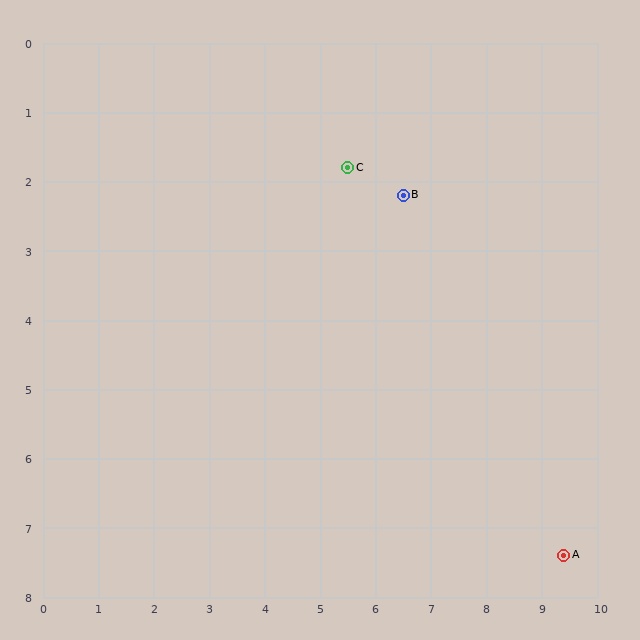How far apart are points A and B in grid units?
Points A and B are about 6.0 grid units apart.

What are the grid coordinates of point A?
Point A is at approximately (9.4, 7.4).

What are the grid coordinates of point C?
Point C is at approximately (5.5, 1.8).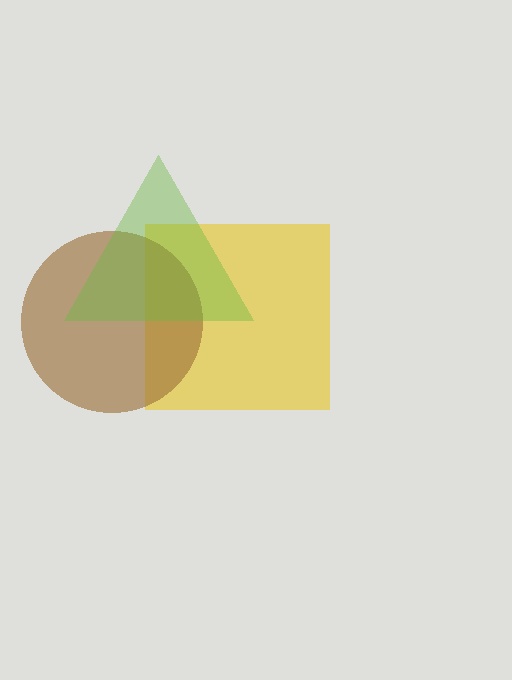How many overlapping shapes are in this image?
There are 3 overlapping shapes in the image.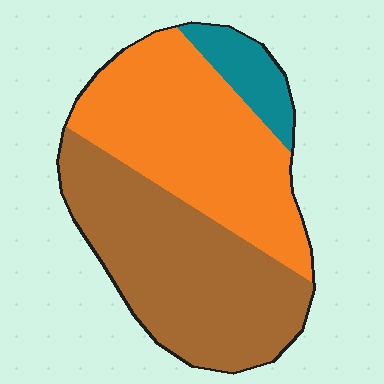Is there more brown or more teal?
Brown.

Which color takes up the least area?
Teal, at roughly 10%.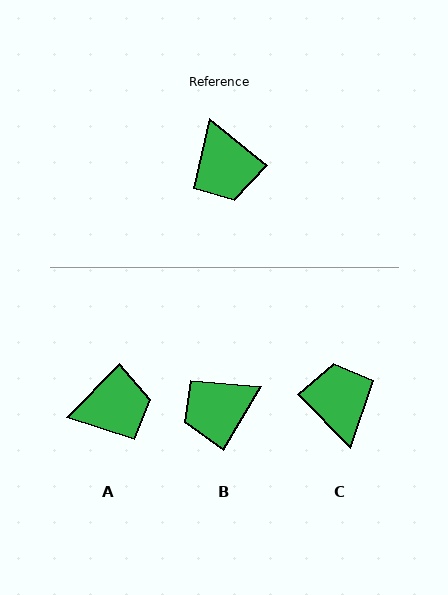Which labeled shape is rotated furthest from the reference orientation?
C, about 174 degrees away.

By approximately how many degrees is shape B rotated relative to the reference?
Approximately 82 degrees clockwise.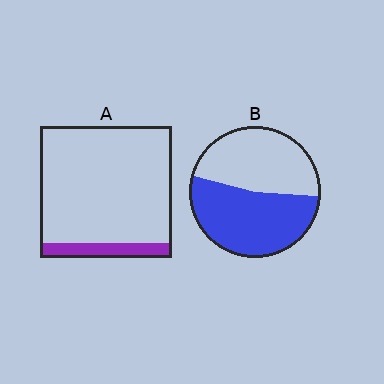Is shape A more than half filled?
No.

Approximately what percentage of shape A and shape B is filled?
A is approximately 10% and B is approximately 55%.